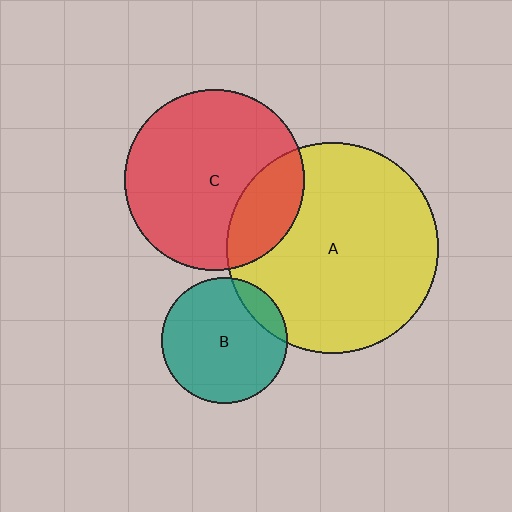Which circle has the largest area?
Circle A (yellow).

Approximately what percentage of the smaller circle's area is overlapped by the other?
Approximately 15%.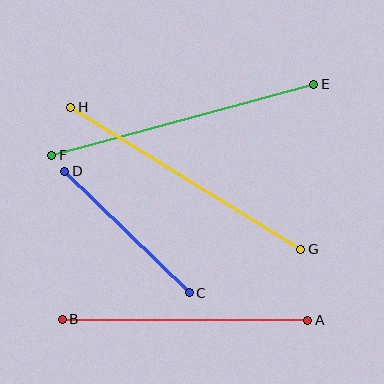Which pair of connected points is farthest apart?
Points E and F are farthest apart.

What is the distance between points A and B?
The distance is approximately 245 pixels.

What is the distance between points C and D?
The distance is approximately 174 pixels.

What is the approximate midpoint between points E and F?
The midpoint is at approximately (183, 120) pixels.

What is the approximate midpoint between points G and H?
The midpoint is at approximately (186, 178) pixels.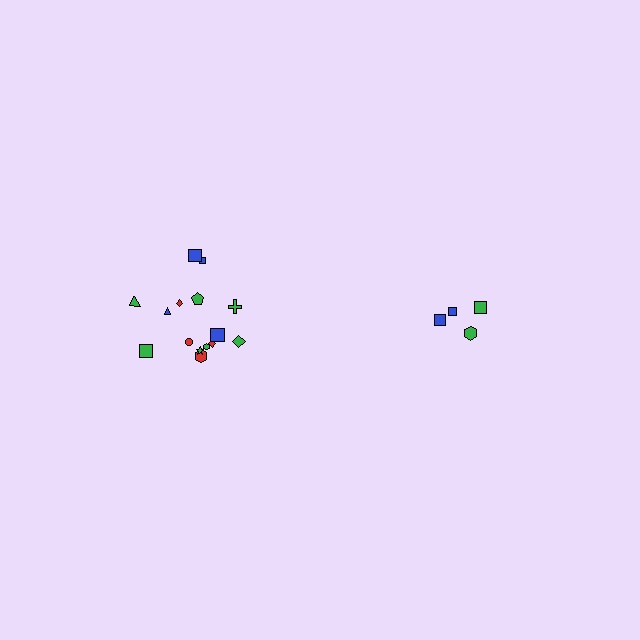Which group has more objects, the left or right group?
The left group.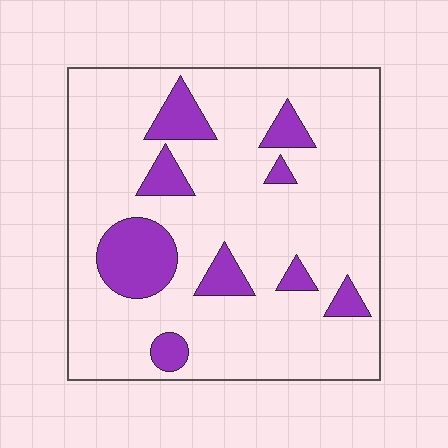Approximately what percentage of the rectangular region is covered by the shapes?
Approximately 15%.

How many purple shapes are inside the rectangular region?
9.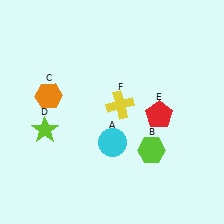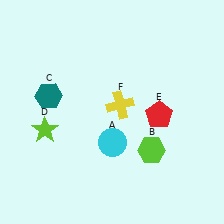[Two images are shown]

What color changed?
The hexagon (C) changed from orange in Image 1 to teal in Image 2.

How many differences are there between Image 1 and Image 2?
There is 1 difference between the two images.